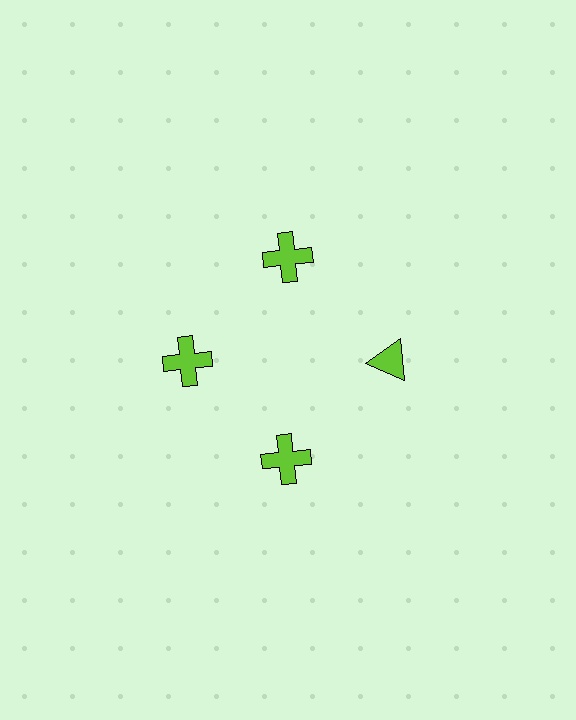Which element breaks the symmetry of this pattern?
The lime triangle at roughly the 3 o'clock position breaks the symmetry. All other shapes are lime crosses.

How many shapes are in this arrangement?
There are 4 shapes arranged in a ring pattern.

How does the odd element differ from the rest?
It has a different shape: triangle instead of cross.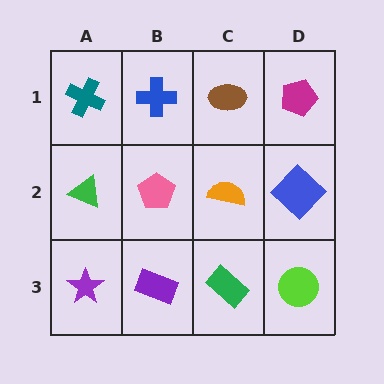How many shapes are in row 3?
4 shapes.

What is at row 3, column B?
A purple rectangle.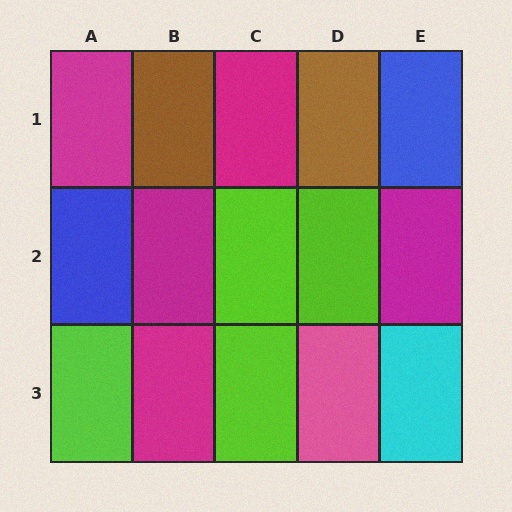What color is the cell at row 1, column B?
Brown.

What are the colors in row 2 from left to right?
Blue, magenta, lime, lime, magenta.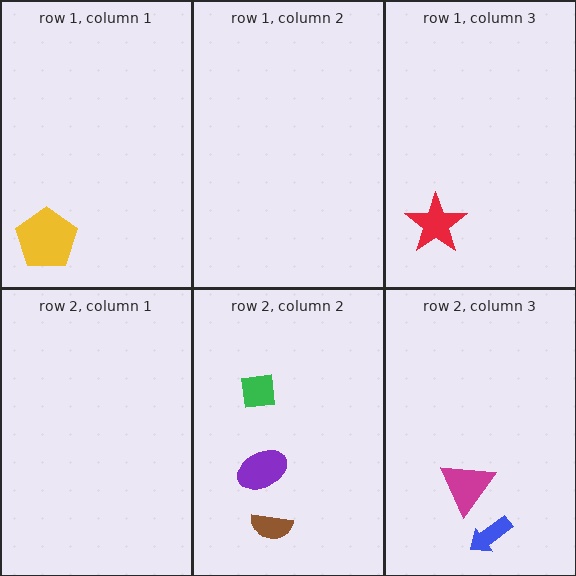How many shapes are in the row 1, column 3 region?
1.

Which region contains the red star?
The row 1, column 3 region.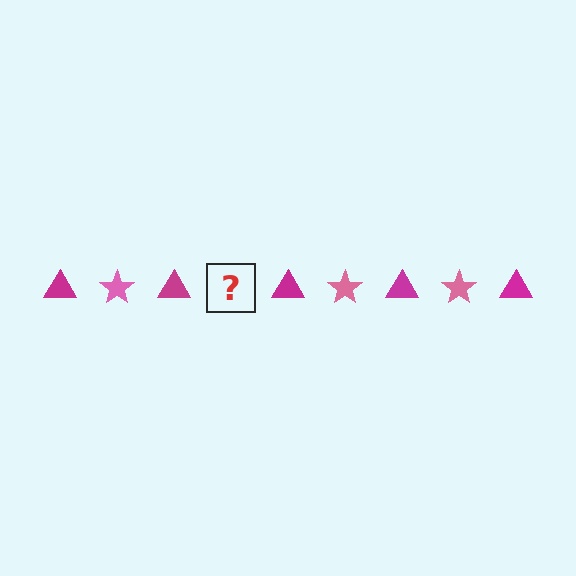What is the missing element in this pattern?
The missing element is a pink star.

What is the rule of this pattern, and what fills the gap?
The rule is that the pattern alternates between magenta triangle and pink star. The gap should be filled with a pink star.